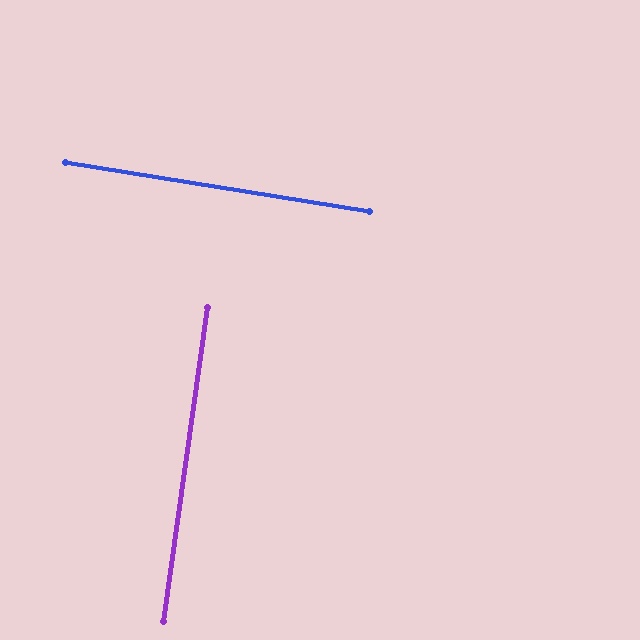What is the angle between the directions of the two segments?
Approximately 89 degrees.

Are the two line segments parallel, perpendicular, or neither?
Perpendicular — they meet at approximately 89°.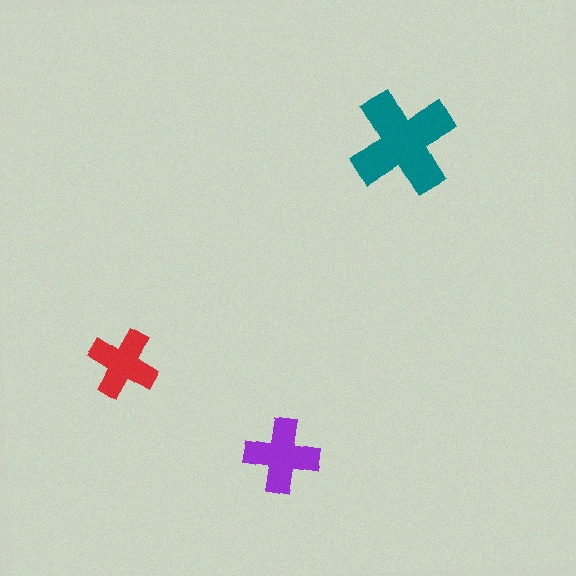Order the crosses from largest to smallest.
the teal one, the purple one, the red one.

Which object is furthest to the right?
The teal cross is rightmost.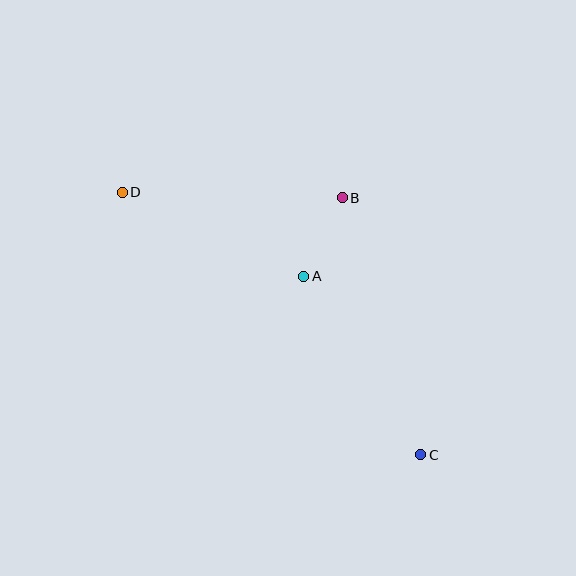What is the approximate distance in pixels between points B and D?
The distance between B and D is approximately 220 pixels.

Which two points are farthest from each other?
Points C and D are farthest from each other.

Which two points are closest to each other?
Points A and B are closest to each other.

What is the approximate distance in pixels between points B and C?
The distance between B and C is approximately 268 pixels.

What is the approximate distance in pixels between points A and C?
The distance between A and C is approximately 213 pixels.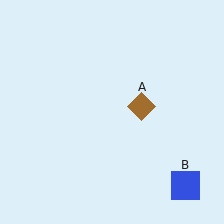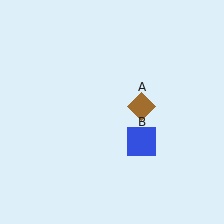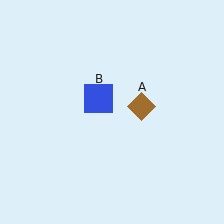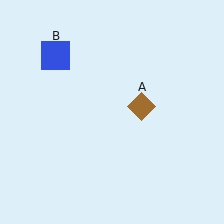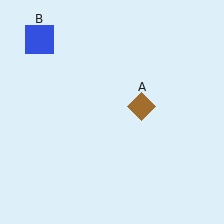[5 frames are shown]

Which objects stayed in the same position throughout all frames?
Brown diamond (object A) remained stationary.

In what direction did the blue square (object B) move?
The blue square (object B) moved up and to the left.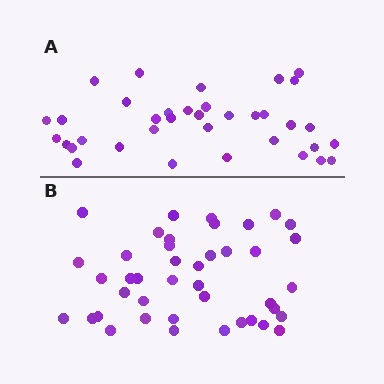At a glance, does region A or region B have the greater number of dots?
Region B (the bottom region) has more dots.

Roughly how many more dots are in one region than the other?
Region B has about 6 more dots than region A.